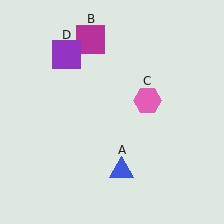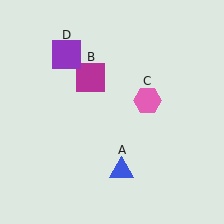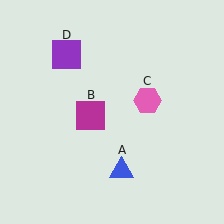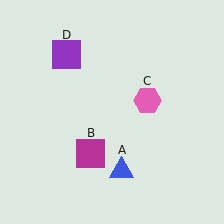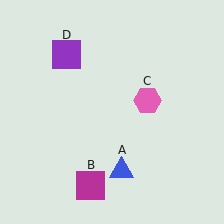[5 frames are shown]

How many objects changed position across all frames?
1 object changed position: magenta square (object B).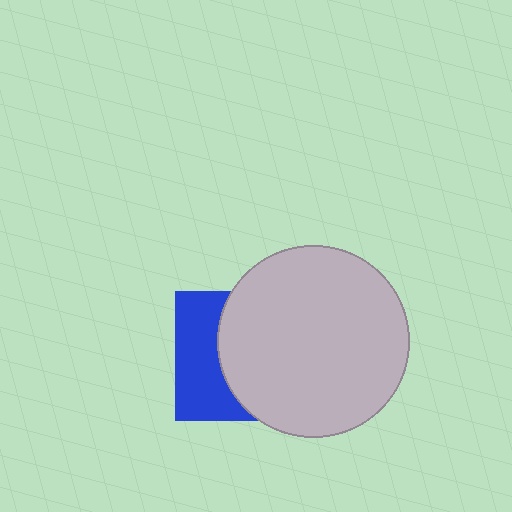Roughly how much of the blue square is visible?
A small part of it is visible (roughly 39%).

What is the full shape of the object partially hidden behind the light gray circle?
The partially hidden object is a blue square.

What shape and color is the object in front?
The object in front is a light gray circle.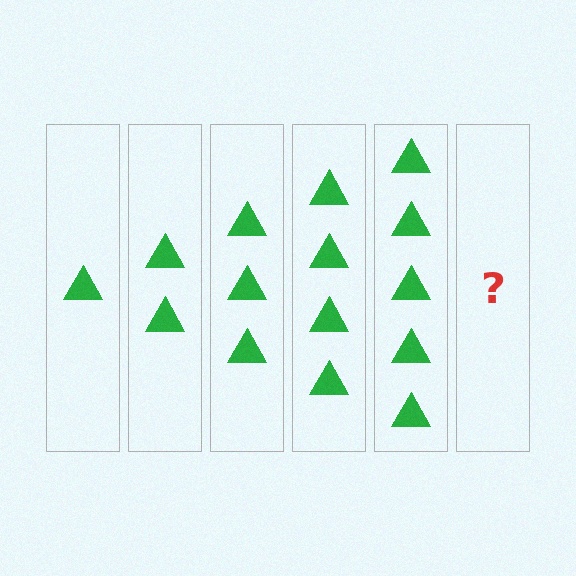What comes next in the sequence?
The next element should be 6 triangles.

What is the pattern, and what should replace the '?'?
The pattern is that each step adds one more triangle. The '?' should be 6 triangles.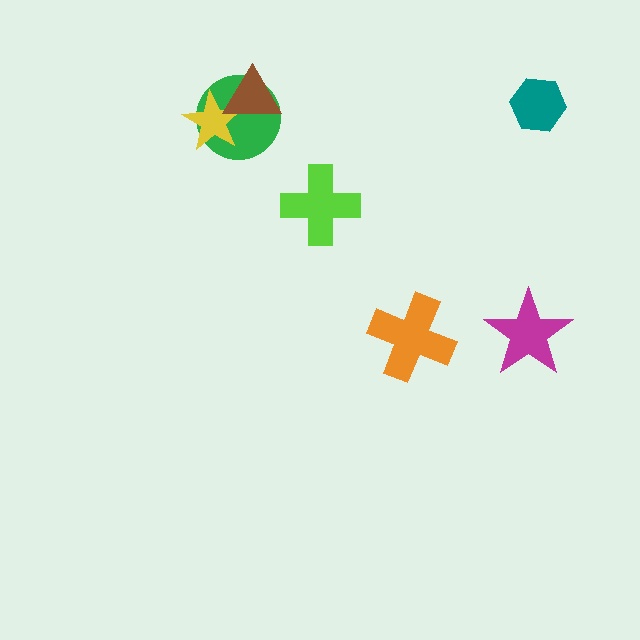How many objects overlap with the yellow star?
2 objects overlap with the yellow star.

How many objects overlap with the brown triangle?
2 objects overlap with the brown triangle.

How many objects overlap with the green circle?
2 objects overlap with the green circle.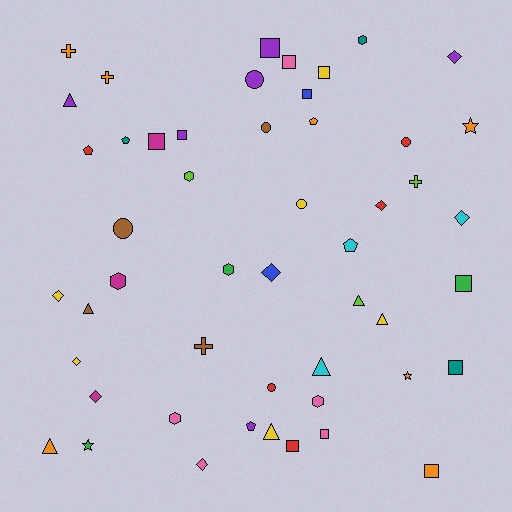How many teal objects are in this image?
There are 3 teal objects.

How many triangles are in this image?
There are 7 triangles.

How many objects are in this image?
There are 50 objects.